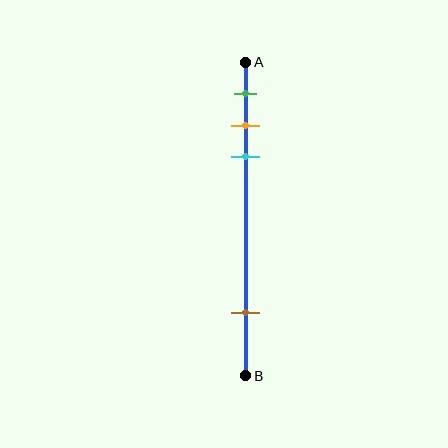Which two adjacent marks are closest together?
The orange and cyan marks are the closest adjacent pair.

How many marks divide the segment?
There are 4 marks dividing the segment.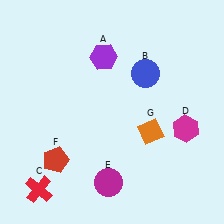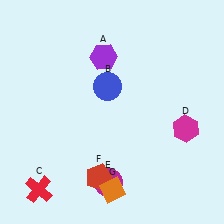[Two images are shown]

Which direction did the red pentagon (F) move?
The red pentagon (F) moved right.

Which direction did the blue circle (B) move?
The blue circle (B) moved left.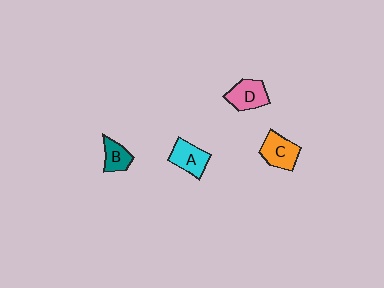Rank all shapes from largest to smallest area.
From largest to smallest: C (orange), D (pink), A (cyan), B (teal).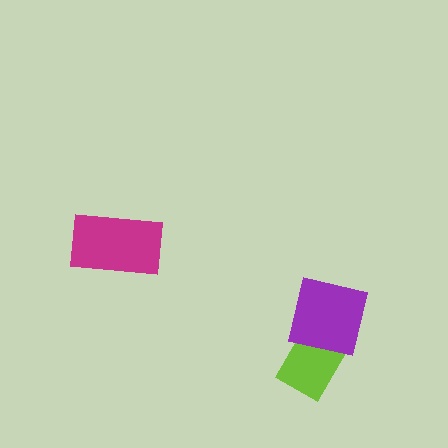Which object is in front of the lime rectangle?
The purple square is in front of the lime rectangle.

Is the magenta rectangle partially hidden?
No, no other shape covers it.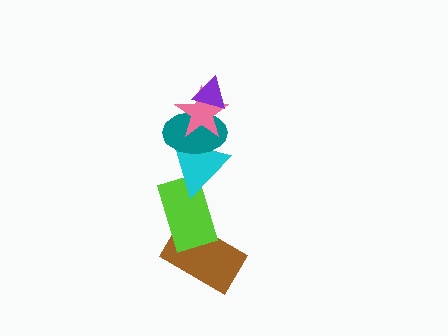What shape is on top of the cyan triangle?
The teal ellipse is on top of the cyan triangle.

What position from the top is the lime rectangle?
The lime rectangle is 5th from the top.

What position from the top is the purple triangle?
The purple triangle is 1st from the top.